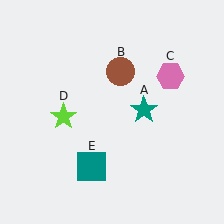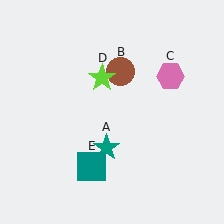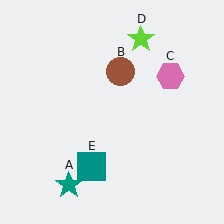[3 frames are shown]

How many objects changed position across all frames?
2 objects changed position: teal star (object A), lime star (object D).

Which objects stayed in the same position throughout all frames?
Brown circle (object B) and pink hexagon (object C) and teal square (object E) remained stationary.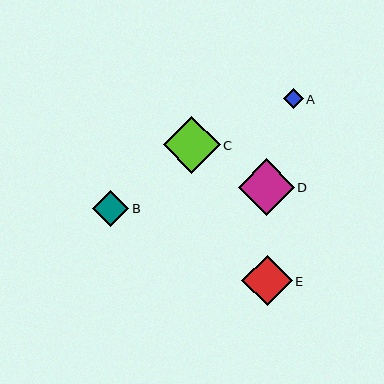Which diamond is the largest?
Diamond C is the largest with a size of approximately 56 pixels.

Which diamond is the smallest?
Diamond A is the smallest with a size of approximately 20 pixels.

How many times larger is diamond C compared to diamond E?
Diamond C is approximately 1.1 times the size of diamond E.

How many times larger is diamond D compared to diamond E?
Diamond D is approximately 1.1 times the size of diamond E.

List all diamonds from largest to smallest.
From largest to smallest: C, D, E, B, A.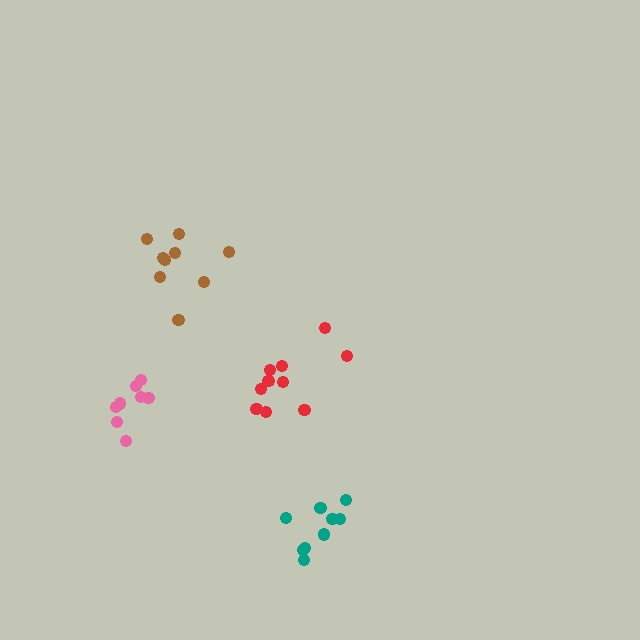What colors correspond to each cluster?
The clusters are colored: pink, red, brown, teal.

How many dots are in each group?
Group 1: 8 dots, Group 2: 10 dots, Group 3: 9 dots, Group 4: 9 dots (36 total).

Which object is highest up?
The brown cluster is topmost.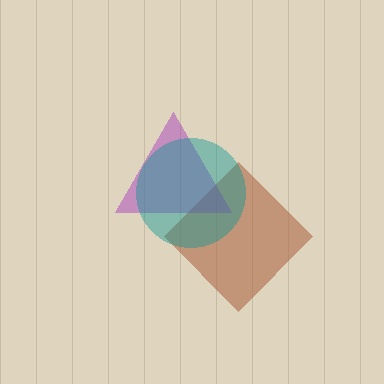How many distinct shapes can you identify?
There are 3 distinct shapes: a brown diamond, a purple triangle, a teal circle.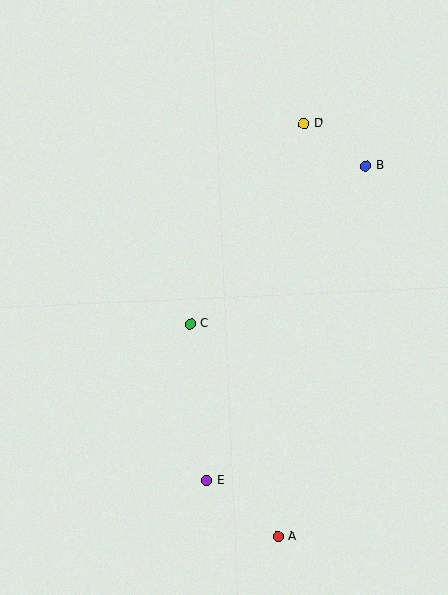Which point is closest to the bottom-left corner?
Point E is closest to the bottom-left corner.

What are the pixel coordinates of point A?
Point A is at (278, 537).